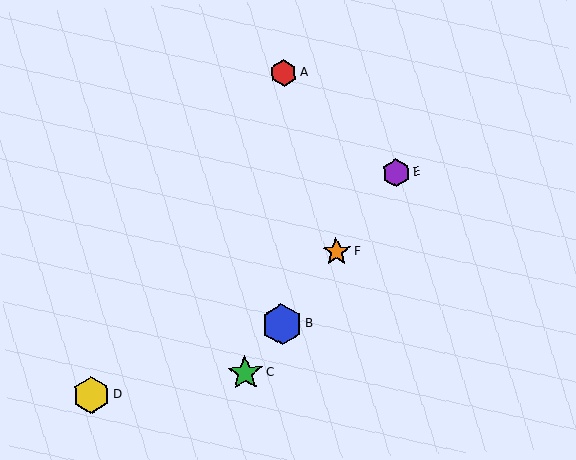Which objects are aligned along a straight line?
Objects B, C, E, F are aligned along a straight line.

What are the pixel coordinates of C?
Object C is at (245, 373).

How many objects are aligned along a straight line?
4 objects (B, C, E, F) are aligned along a straight line.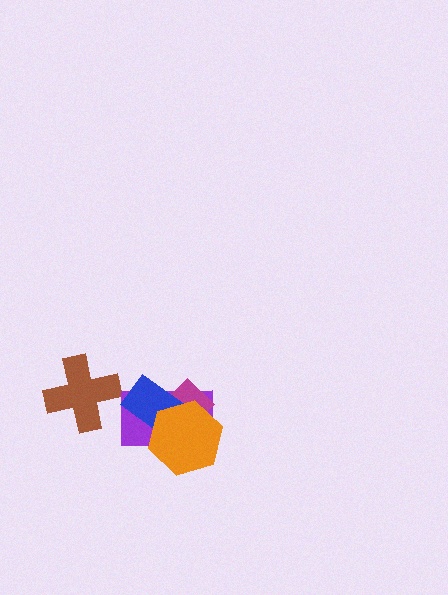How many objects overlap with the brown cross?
0 objects overlap with the brown cross.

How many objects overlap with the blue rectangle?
3 objects overlap with the blue rectangle.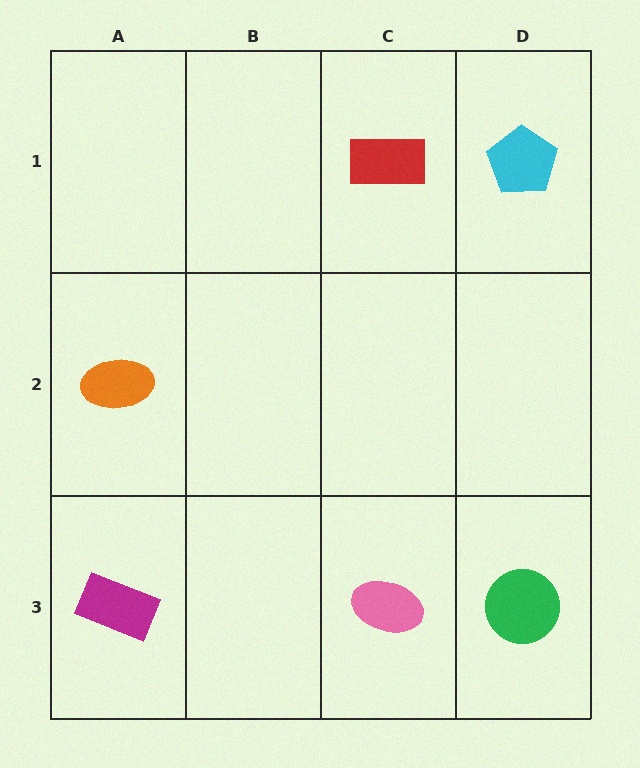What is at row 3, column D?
A green circle.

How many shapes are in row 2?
1 shape.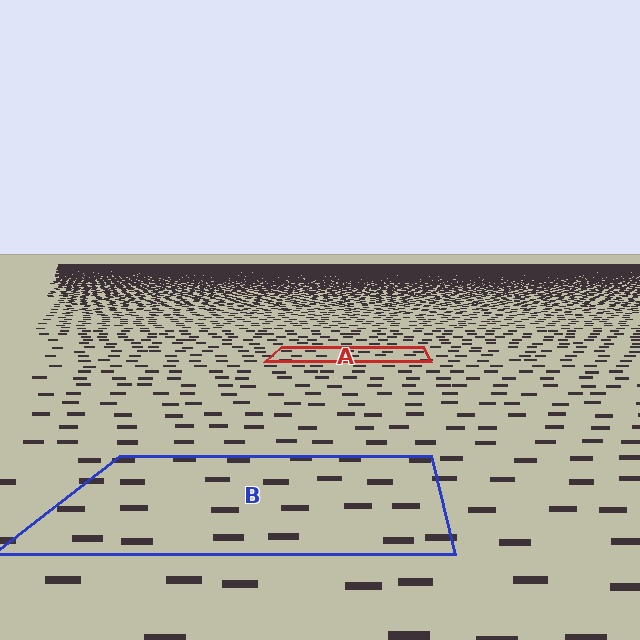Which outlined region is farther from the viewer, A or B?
Region A is farther from the viewer — the texture elements inside it appear smaller and more densely packed.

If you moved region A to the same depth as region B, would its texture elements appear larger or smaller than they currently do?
They would appear larger. At a closer depth, the same texture elements are projected at a bigger on-screen size.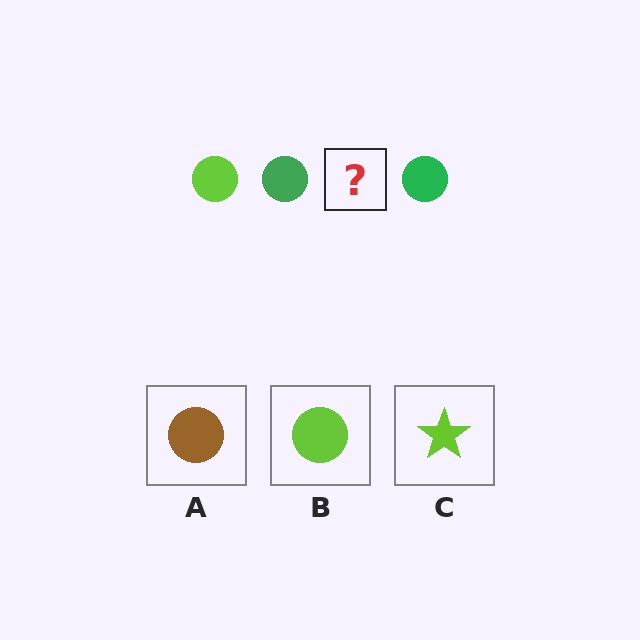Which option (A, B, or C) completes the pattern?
B.